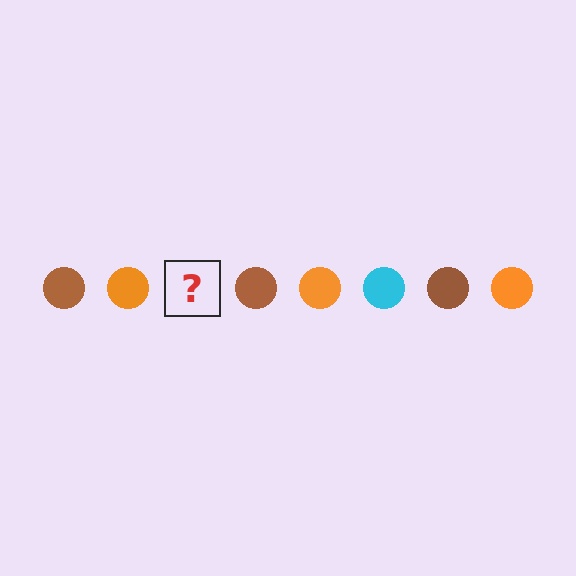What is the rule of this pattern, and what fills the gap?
The rule is that the pattern cycles through brown, orange, cyan circles. The gap should be filled with a cyan circle.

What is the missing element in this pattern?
The missing element is a cyan circle.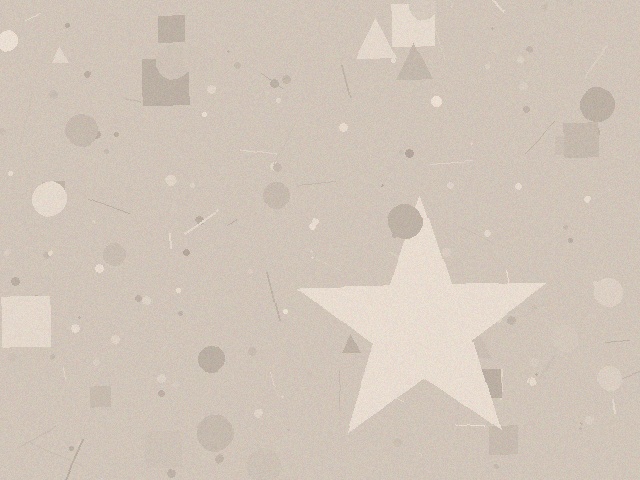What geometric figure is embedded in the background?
A star is embedded in the background.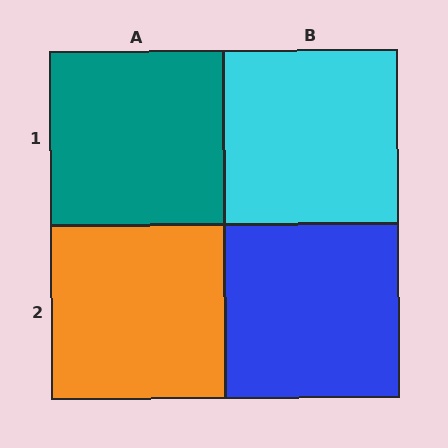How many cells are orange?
1 cell is orange.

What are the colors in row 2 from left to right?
Orange, blue.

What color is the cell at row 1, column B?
Cyan.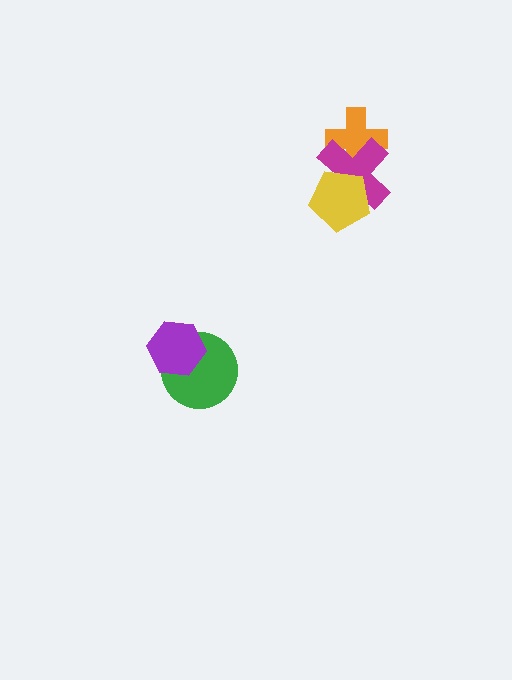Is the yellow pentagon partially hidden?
No, no other shape covers it.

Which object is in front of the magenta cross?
The yellow pentagon is in front of the magenta cross.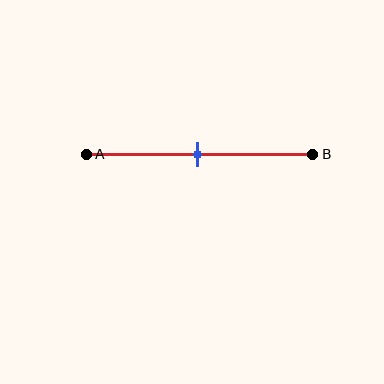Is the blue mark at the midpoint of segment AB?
Yes, the mark is approximately at the midpoint.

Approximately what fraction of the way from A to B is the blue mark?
The blue mark is approximately 50% of the way from A to B.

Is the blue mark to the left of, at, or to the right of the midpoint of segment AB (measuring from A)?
The blue mark is approximately at the midpoint of segment AB.